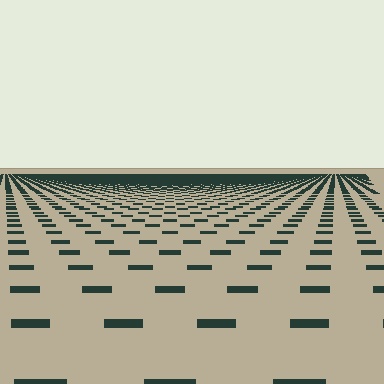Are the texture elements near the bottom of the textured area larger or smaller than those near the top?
Larger. Near the bottom, elements are closer to the viewer and appear at a bigger on-screen size.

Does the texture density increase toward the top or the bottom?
Density increases toward the top.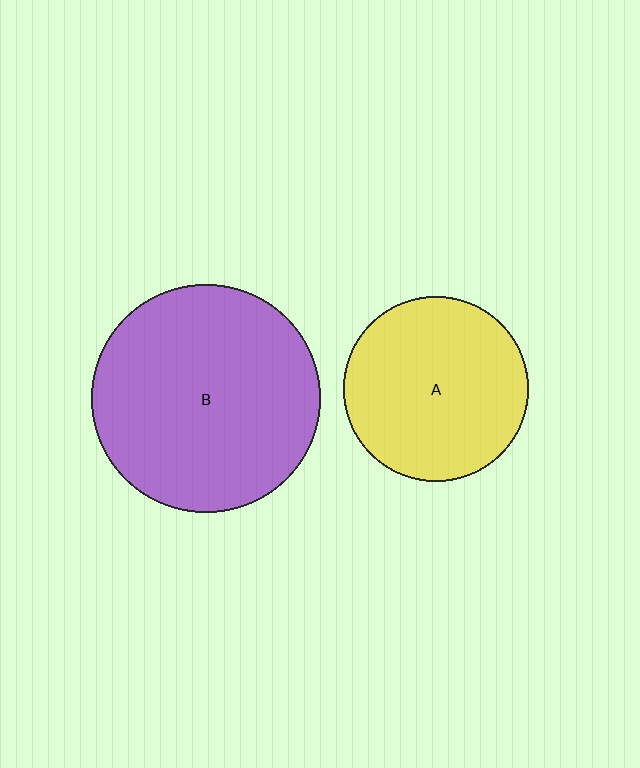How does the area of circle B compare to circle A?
Approximately 1.5 times.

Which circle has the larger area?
Circle B (purple).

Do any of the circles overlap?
No, none of the circles overlap.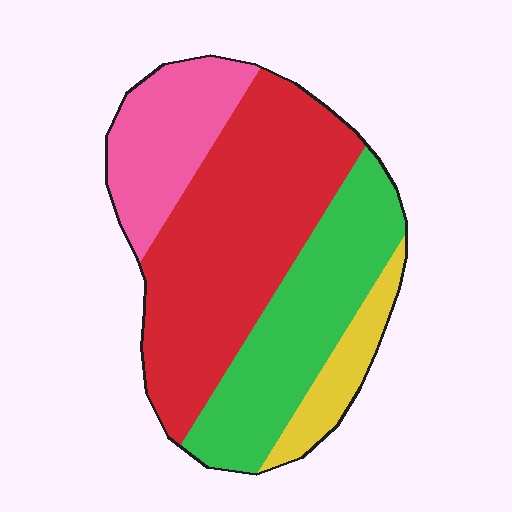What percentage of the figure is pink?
Pink takes up about one sixth (1/6) of the figure.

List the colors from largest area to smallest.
From largest to smallest: red, green, pink, yellow.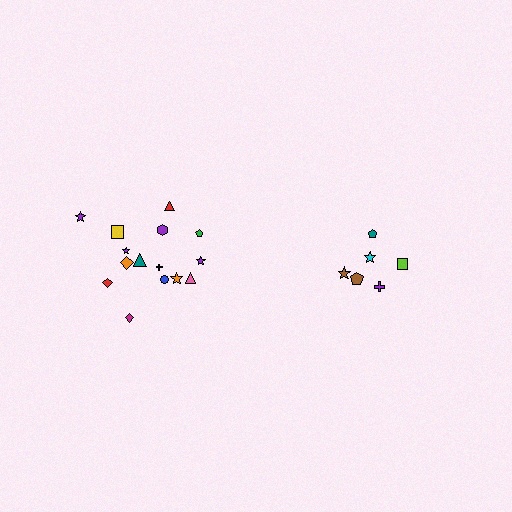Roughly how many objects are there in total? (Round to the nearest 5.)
Roughly 20 objects in total.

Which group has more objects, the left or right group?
The left group.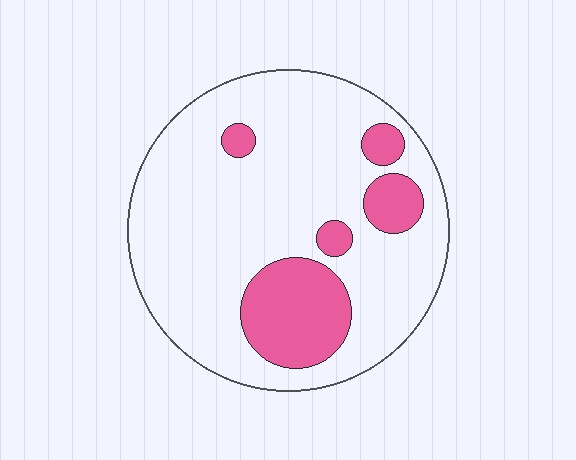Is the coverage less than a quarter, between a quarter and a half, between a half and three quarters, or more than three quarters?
Less than a quarter.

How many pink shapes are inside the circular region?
5.